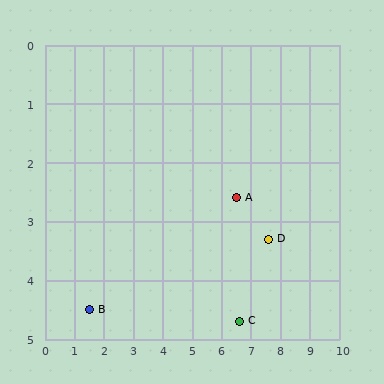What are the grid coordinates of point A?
Point A is at approximately (6.5, 2.6).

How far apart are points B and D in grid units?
Points B and D are about 6.2 grid units apart.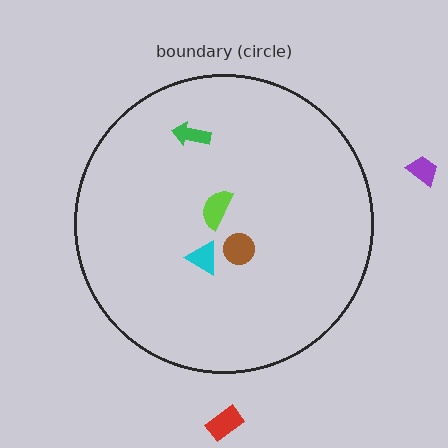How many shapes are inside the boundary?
4 inside, 2 outside.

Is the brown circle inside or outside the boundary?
Inside.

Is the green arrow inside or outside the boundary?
Inside.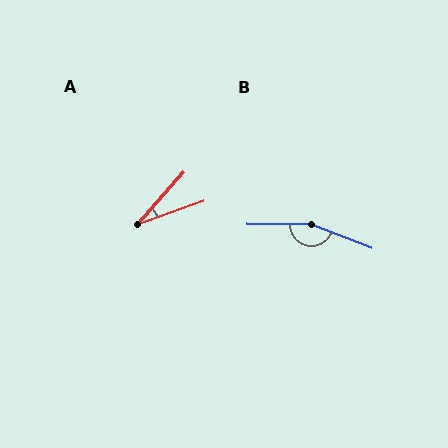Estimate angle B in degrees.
Approximately 160 degrees.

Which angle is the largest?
B, at approximately 160 degrees.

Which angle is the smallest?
A, at approximately 29 degrees.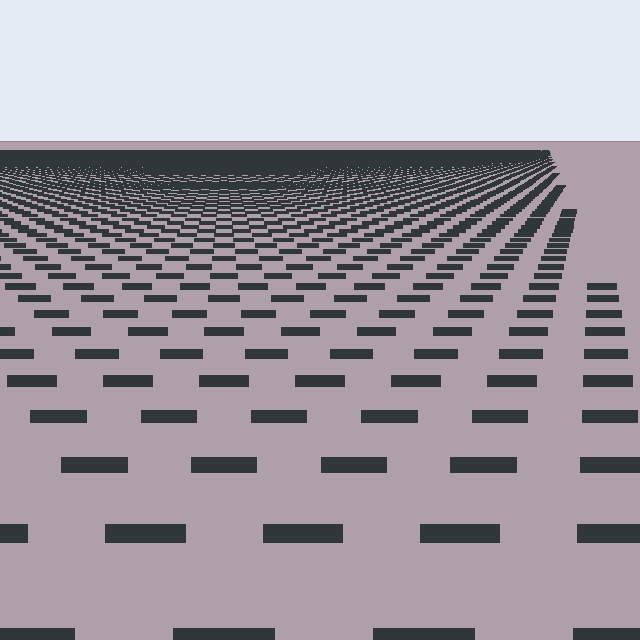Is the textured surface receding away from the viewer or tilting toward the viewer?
The surface is receding away from the viewer. Texture elements get smaller and denser toward the top.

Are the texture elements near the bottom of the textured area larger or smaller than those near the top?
Larger. Near the bottom, elements are closer to the viewer and appear at a bigger on-screen size.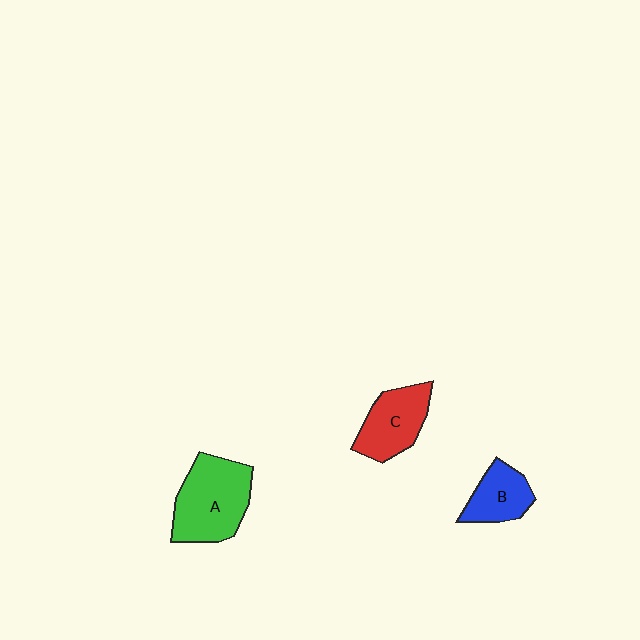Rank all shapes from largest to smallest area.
From largest to smallest: A (green), C (red), B (blue).